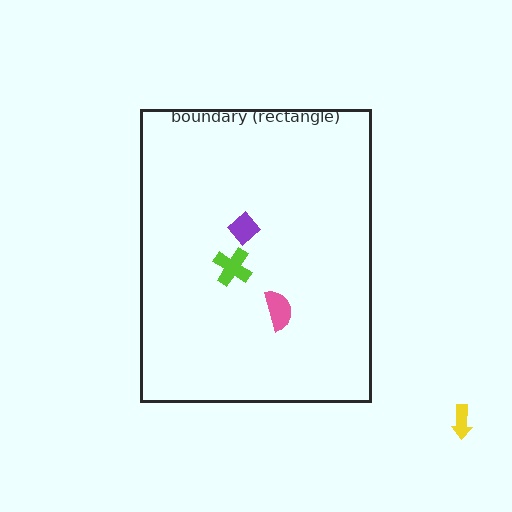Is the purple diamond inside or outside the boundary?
Inside.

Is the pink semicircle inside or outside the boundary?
Inside.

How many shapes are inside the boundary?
3 inside, 1 outside.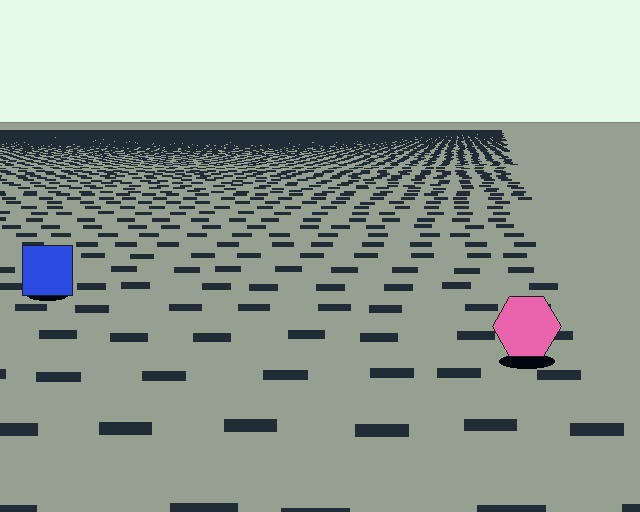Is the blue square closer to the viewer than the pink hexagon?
No. The pink hexagon is closer — you can tell from the texture gradient: the ground texture is coarser near it.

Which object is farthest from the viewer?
The blue square is farthest from the viewer. It appears smaller and the ground texture around it is denser.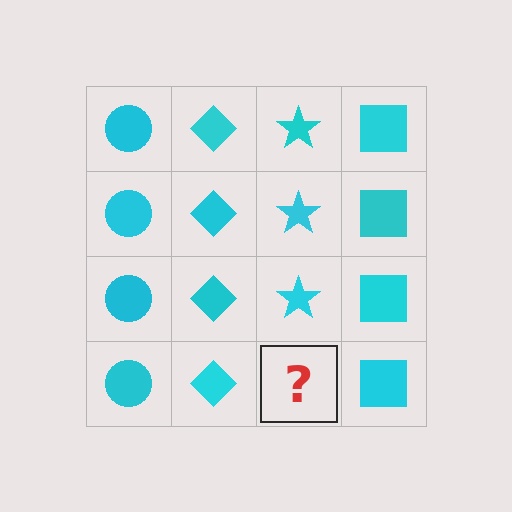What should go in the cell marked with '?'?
The missing cell should contain a cyan star.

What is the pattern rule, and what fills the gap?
The rule is that each column has a consistent shape. The gap should be filled with a cyan star.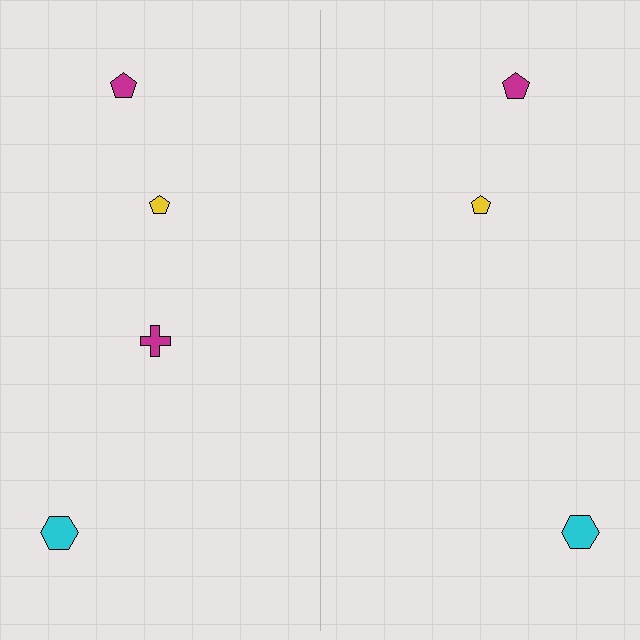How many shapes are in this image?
There are 7 shapes in this image.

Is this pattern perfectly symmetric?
No, the pattern is not perfectly symmetric. A magenta cross is missing from the right side.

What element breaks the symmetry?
A magenta cross is missing from the right side.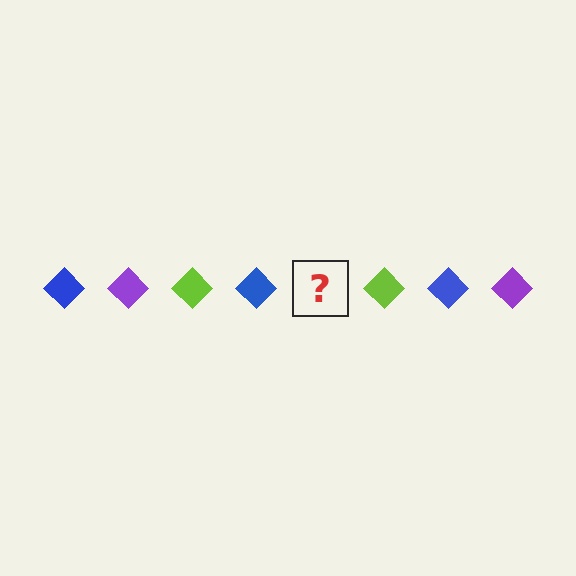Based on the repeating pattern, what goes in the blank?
The blank should be a purple diamond.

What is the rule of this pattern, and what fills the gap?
The rule is that the pattern cycles through blue, purple, lime diamonds. The gap should be filled with a purple diamond.